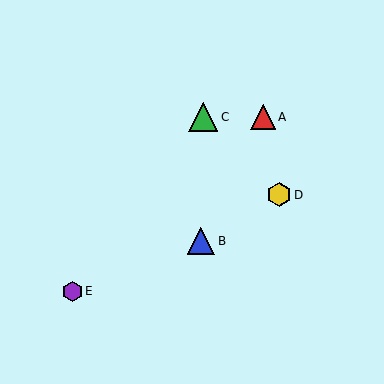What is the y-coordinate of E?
Object E is at y≈291.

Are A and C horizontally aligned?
Yes, both are at y≈117.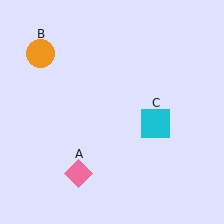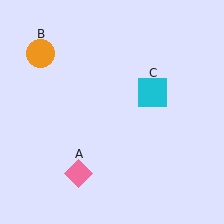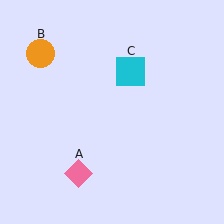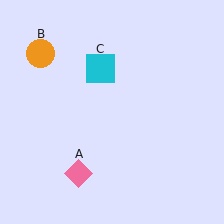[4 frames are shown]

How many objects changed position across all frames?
1 object changed position: cyan square (object C).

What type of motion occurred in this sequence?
The cyan square (object C) rotated counterclockwise around the center of the scene.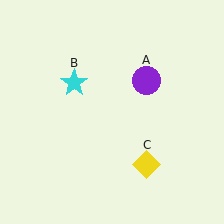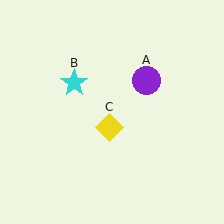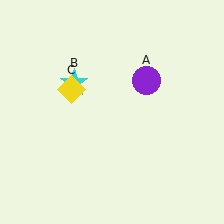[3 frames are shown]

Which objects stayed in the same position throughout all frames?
Purple circle (object A) and cyan star (object B) remained stationary.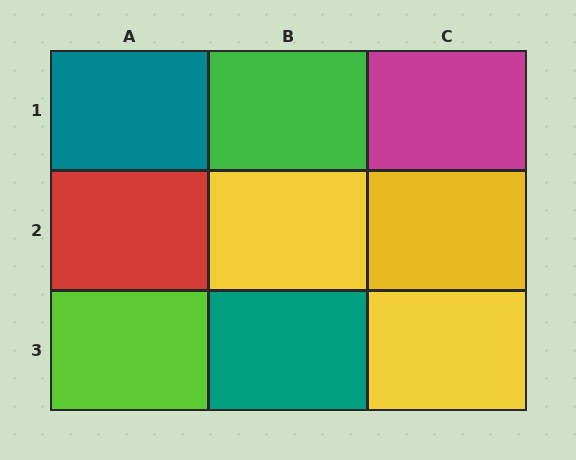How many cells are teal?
2 cells are teal.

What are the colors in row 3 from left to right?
Lime, teal, yellow.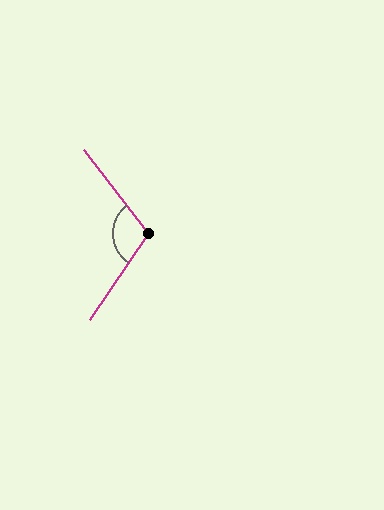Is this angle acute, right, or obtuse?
It is obtuse.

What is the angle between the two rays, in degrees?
Approximately 109 degrees.